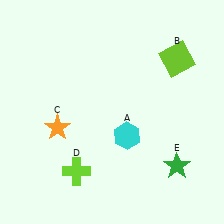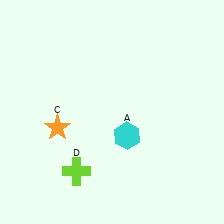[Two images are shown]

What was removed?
The lime square (B), the green star (E) were removed in Image 2.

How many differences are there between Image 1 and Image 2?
There are 2 differences between the two images.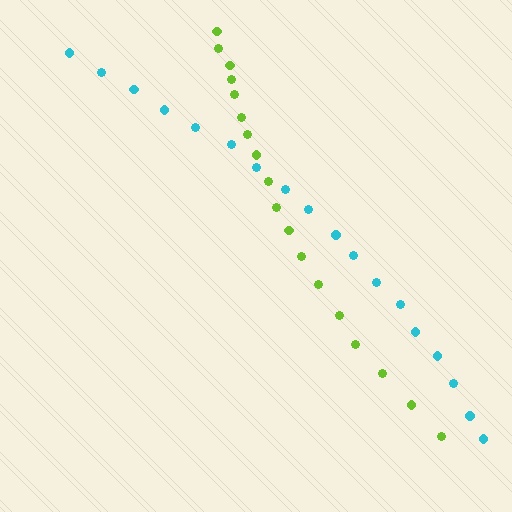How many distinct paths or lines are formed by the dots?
There are 2 distinct paths.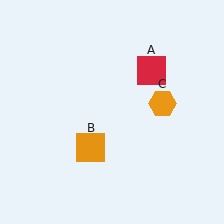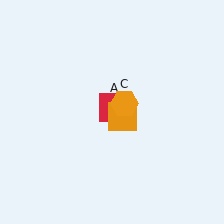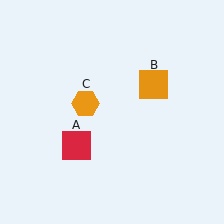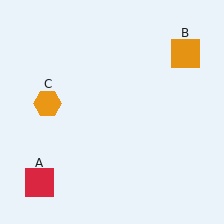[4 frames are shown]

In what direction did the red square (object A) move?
The red square (object A) moved down and to the left.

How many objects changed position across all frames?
3 objects changed position: red square (object A), orange square (object B), orange hexagon (object C).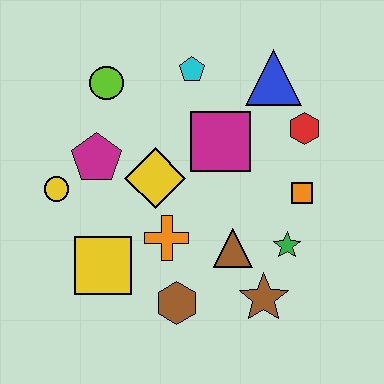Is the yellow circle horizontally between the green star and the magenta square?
No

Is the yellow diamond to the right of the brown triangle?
No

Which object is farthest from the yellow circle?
The red hexagon is farthest from the yellow circle.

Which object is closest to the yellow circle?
The magenta pentagon is closest to the yellow circle.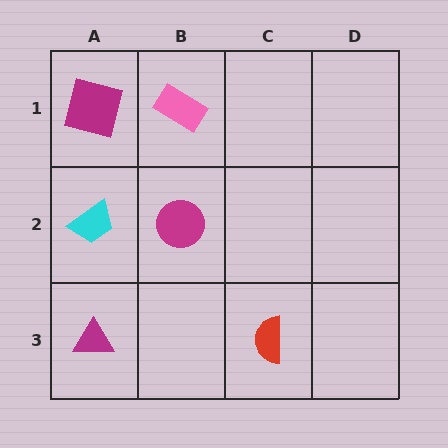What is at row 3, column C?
A red semicircle.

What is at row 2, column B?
A magenta circle.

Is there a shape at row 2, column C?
No, that cell is empty.